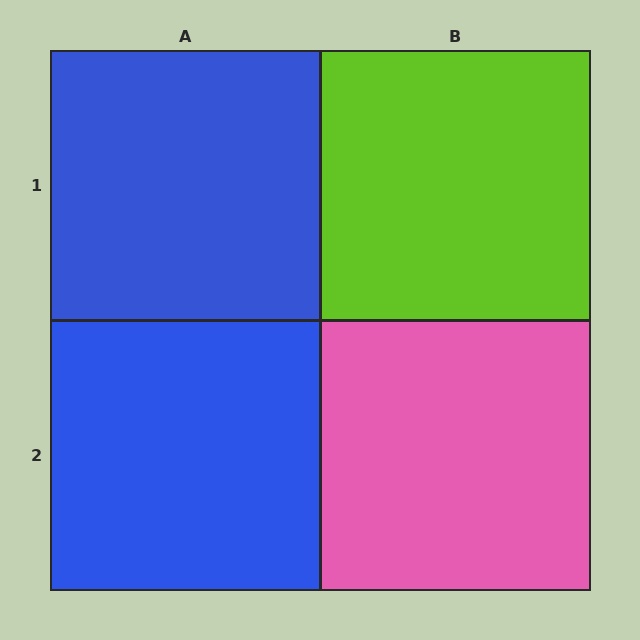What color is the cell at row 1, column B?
Lime.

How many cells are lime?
1 cell is lime.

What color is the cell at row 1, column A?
Blue.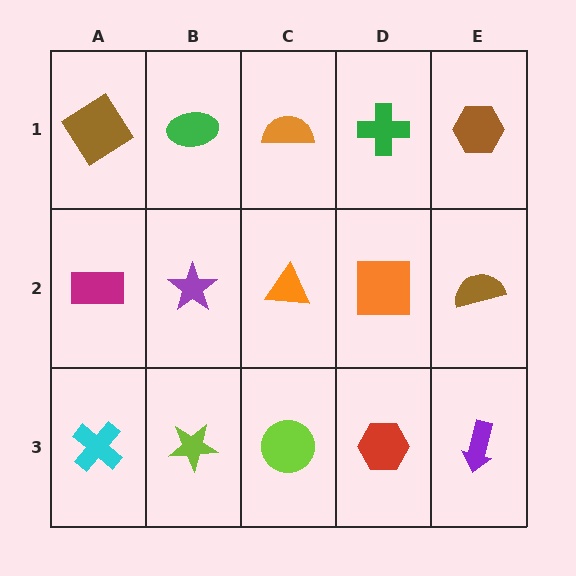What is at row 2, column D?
An orange square.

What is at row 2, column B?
A purple star.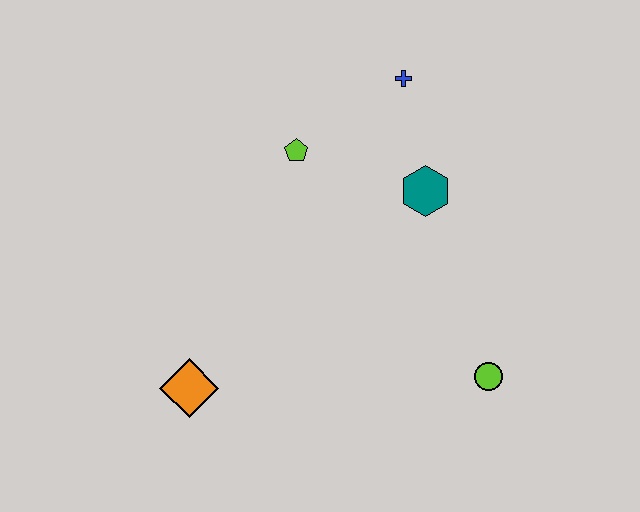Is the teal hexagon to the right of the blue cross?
Yes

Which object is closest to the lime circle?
The teal hexagon is closest to the lime circle.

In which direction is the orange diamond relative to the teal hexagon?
The orange diamond is to the left of the teal hexagon.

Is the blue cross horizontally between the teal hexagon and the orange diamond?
Yes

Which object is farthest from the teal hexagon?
The orange diamond is farthest from the teal hexagon.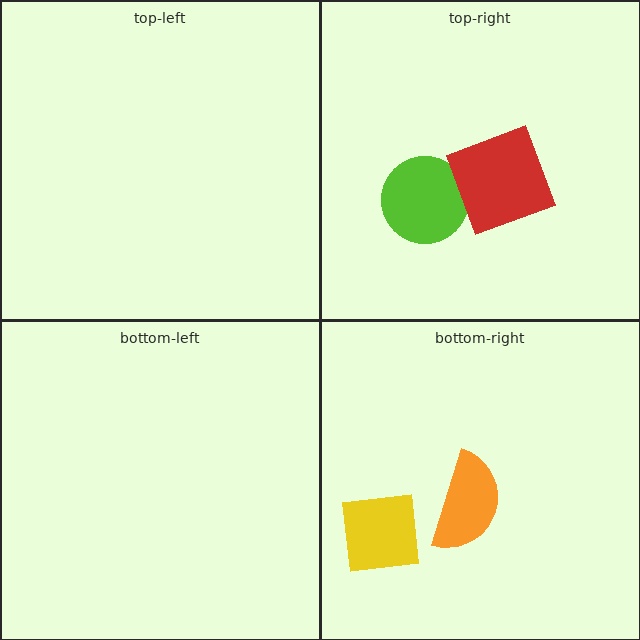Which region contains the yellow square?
The bottom-right region.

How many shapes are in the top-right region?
2.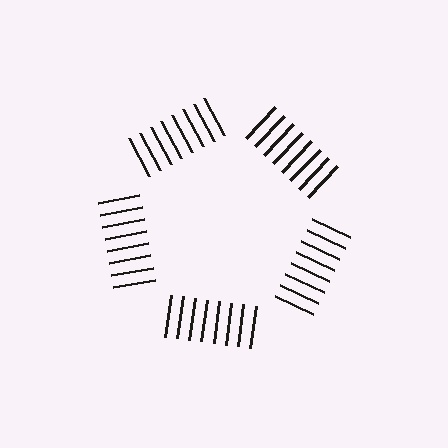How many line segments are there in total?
40 — 8 along each of the 5 edges.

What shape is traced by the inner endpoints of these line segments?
An illusory pentagon — the line segments terminate on its edges but no continuous stroke is drawn.